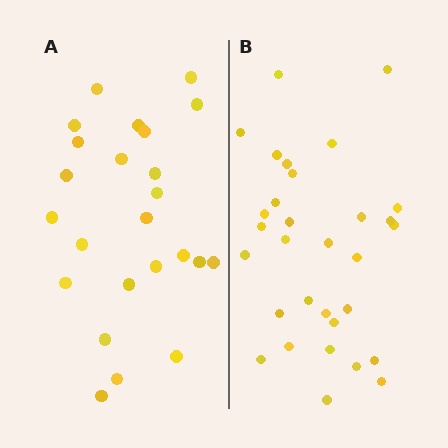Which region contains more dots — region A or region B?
Region B (the right region) has more dots.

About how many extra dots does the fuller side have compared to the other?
Region B has roughly 8 or so more dots than region A.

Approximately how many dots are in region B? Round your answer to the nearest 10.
About 30 dots. (The exact count is 31, which rounds to 30.)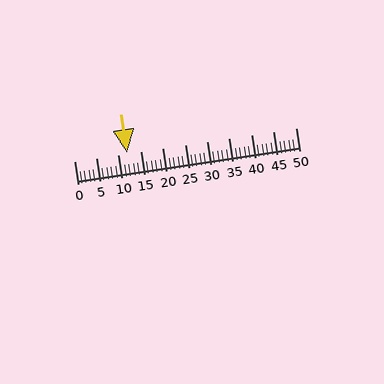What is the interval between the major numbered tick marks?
The major tick marks are spaced 5 units apart.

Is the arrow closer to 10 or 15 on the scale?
The arrow is closer to 10.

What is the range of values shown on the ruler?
The ruler shows values from 0 to 50.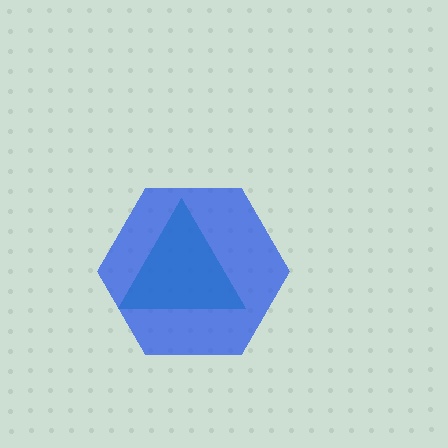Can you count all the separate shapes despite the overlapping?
Yes, there are 2 separate shapes.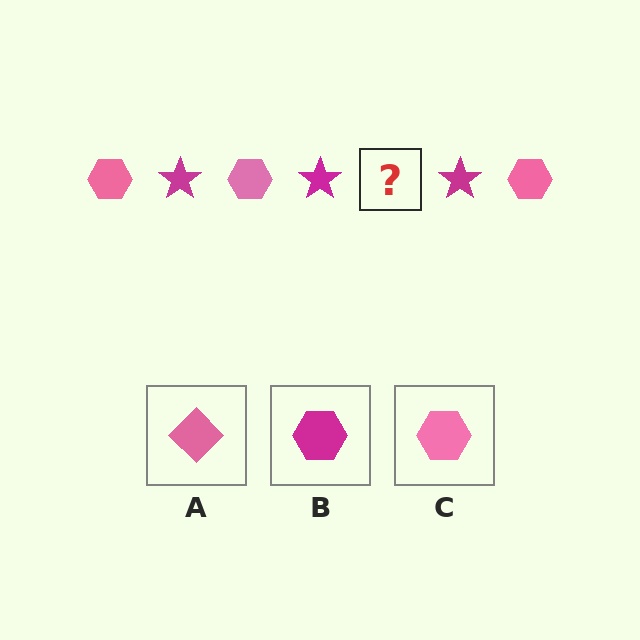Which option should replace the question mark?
Option C.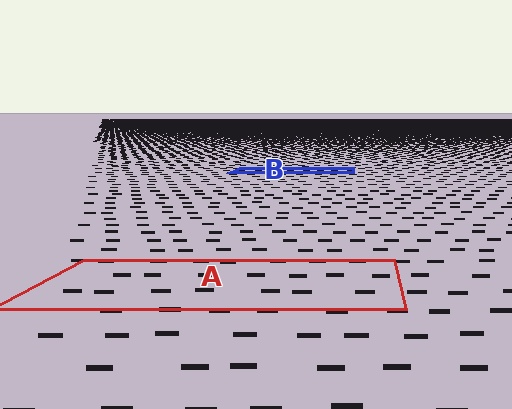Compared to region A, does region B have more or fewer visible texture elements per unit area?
Region B has more texture elements per unit area — they are packed more densely because it is farther away.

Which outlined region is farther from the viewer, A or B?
Region B is farther from the viewer — the texture elements inside it appear smaller and more densely packed.